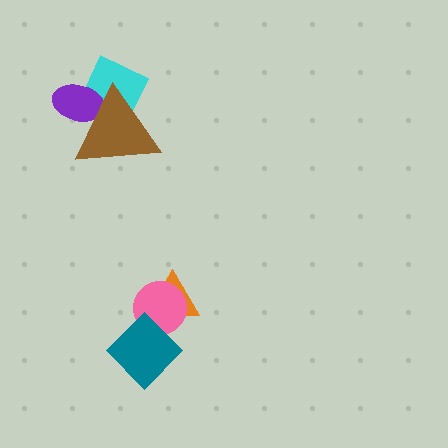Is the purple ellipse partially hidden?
Yes, it is partially covered by another shape.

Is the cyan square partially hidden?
Yes, it is partially covered by another shape.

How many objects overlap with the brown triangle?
2 objects overlap with the brown triangle.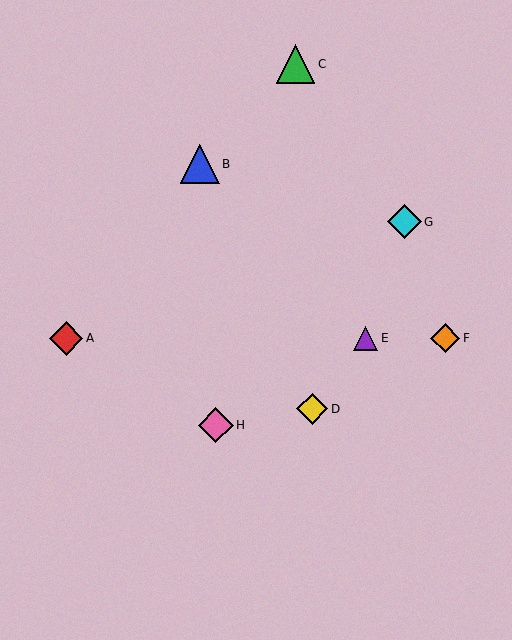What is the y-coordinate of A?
Object A is at y≈338.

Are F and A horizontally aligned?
Yes, both are at y≈338.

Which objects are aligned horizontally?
Objects A, E, F are aligned horizontally.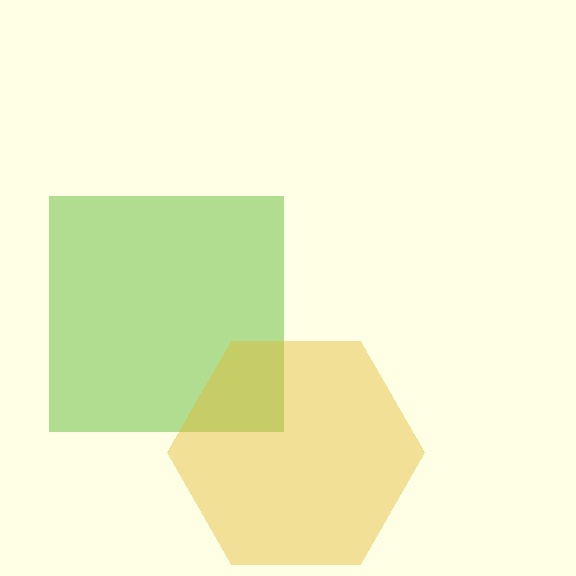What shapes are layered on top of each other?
The layered shapes are: a lime square, a yellow hexagon.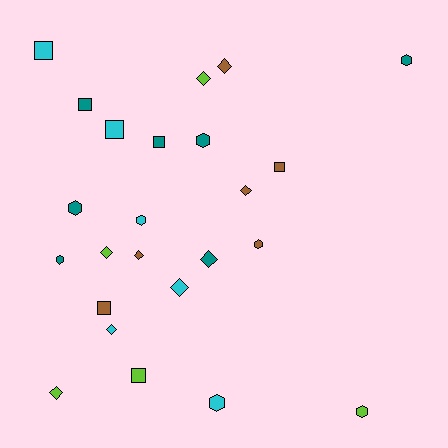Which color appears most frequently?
Teal, with 7 objects.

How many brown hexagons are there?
There is 1 brown hexagon.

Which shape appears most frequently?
Diamond, with 9 objects.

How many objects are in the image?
There are 24 objects.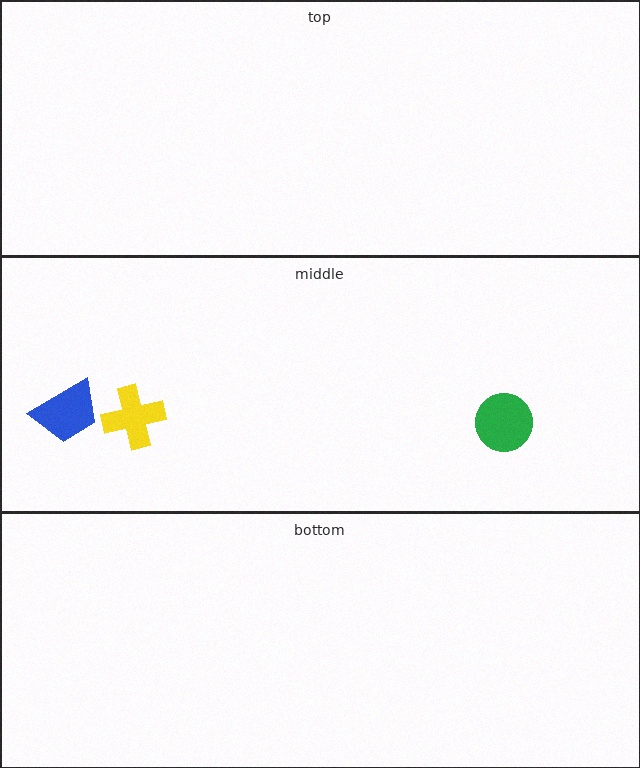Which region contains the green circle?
The middle region.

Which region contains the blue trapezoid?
The middle region.